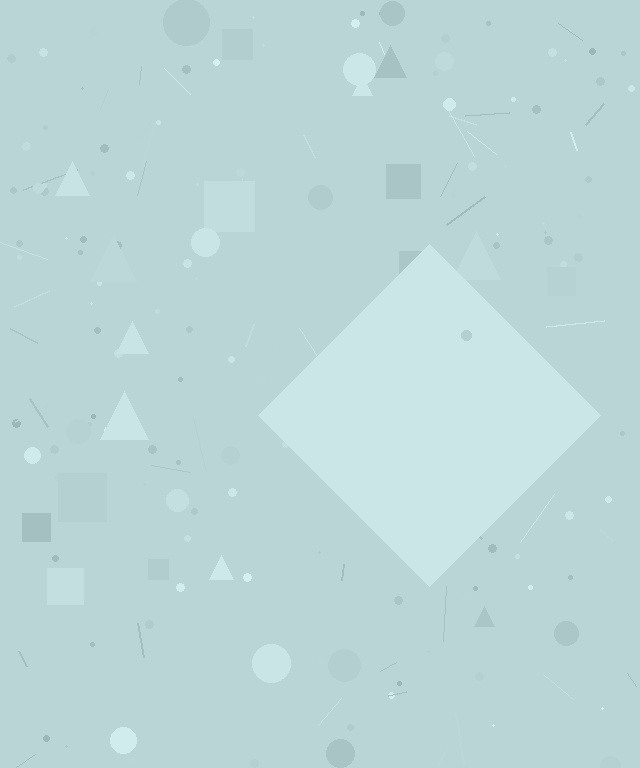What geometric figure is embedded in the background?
A diamond is embedded in the background.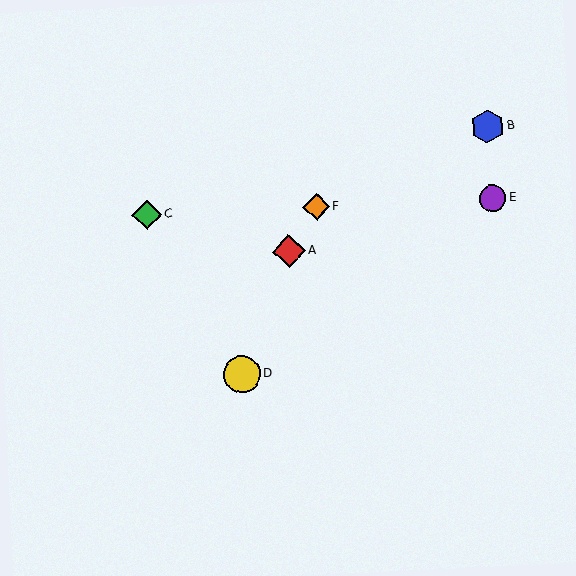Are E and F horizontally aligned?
Yes, both are at y≈198.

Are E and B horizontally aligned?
No, E is at y≈198 and B is at y≈126.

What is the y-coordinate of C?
Object C is at y≈215.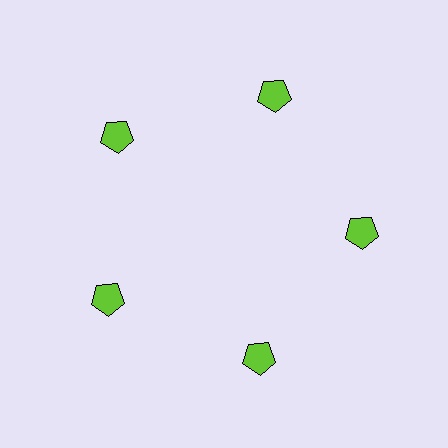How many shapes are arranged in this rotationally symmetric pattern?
There are 5 shapes, arranged in 5 groups of 1.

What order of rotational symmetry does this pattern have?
This pattern has 5-fold rotational symmetry.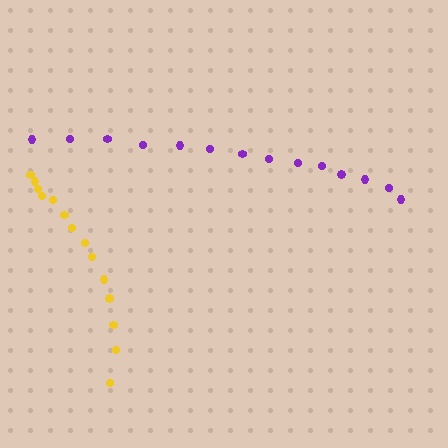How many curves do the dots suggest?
There are 2 distinct paths.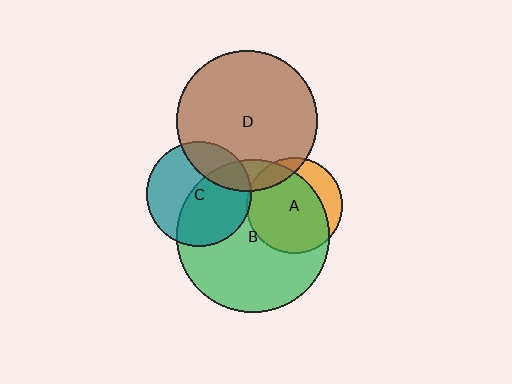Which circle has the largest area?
Circle B (green).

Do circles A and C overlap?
Yes.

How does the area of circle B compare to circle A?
Approximately 2.5 times.